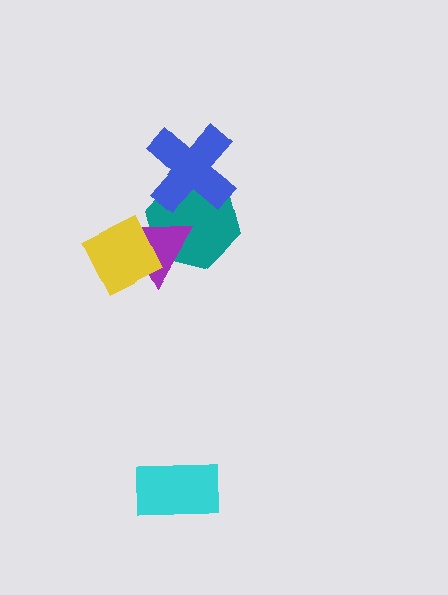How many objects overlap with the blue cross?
1 object overlaps with the blue cross.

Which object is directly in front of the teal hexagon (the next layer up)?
The blue cross is directly in front of the teal hexagon.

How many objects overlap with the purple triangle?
2 objects overlap with the purple triangle.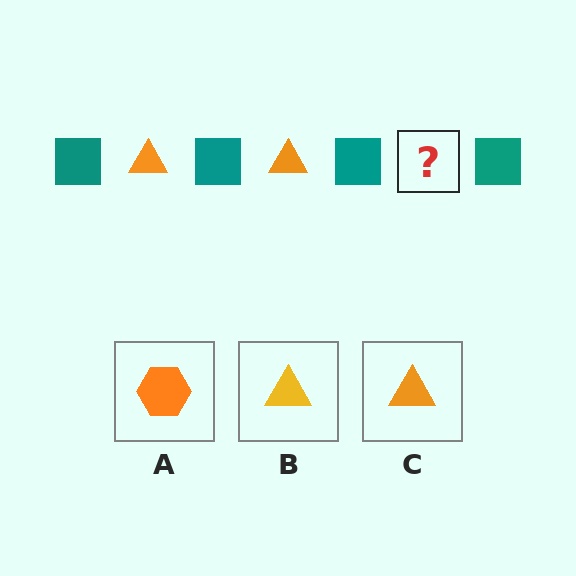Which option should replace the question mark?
Option C.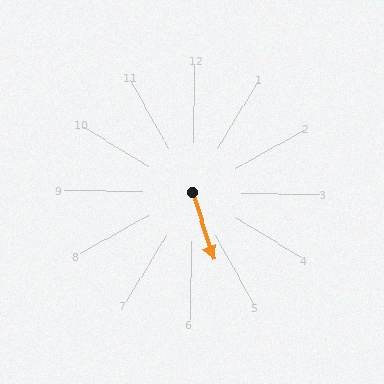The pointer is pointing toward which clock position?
Roughly 5 o'clock.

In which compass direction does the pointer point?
South.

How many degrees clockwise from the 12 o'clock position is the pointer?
Approximately 162 degrees.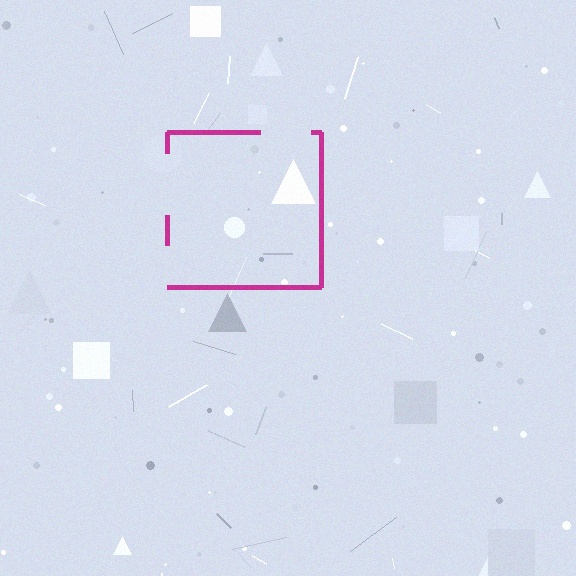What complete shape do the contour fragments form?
The contour fragments form a square.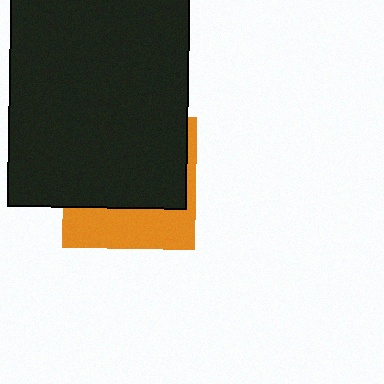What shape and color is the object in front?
The object in front is a black rectangle.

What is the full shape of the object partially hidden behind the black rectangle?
The partially hidden object is an orange square.